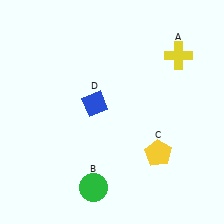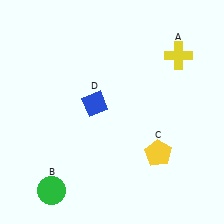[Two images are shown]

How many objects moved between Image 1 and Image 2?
1 object moved between the two images.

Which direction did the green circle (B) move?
The green circle (B) moved left.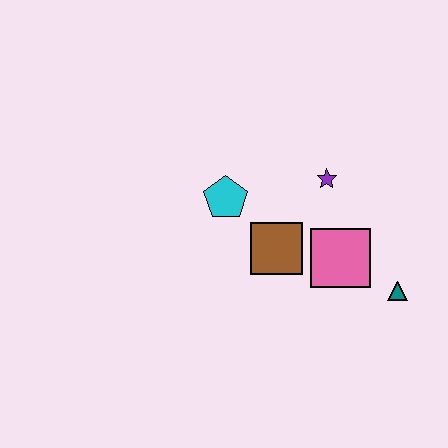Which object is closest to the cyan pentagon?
The brown square is closest to the cyan pentagon.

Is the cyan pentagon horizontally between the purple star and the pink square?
No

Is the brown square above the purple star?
No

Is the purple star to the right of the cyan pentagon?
Yes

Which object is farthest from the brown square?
The teal triangle is farthest from the brown square.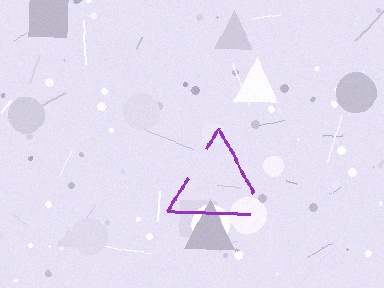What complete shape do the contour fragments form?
The contour fragments form a triangle.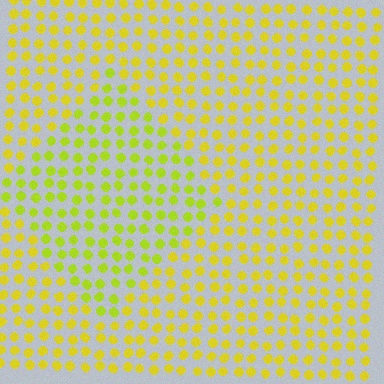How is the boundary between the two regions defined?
The boundary is defined purely by a slight shift in hue (about 20 degrees). Spacing, size, and orientation are identical on both sides.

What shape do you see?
I see a diamond.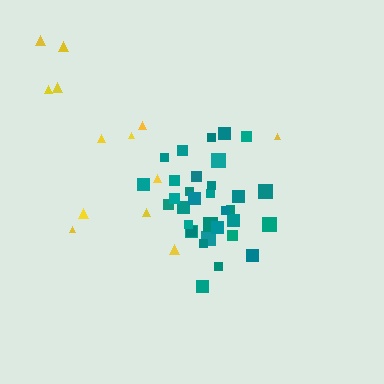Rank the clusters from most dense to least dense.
teal, yellow.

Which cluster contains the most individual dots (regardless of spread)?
Teal (33).